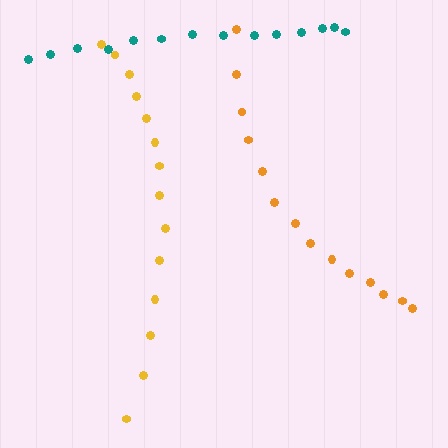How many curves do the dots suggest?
There are 3 distinct paths.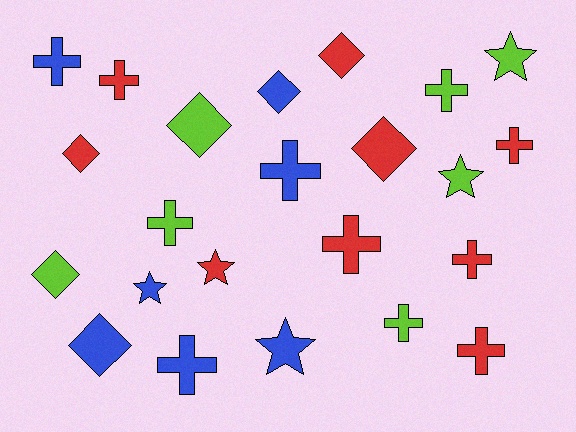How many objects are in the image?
There are 23 objects.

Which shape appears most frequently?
Cross, with 11 objects.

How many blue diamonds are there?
There are 2 blue diamonds.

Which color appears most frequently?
Red, with 9 objects.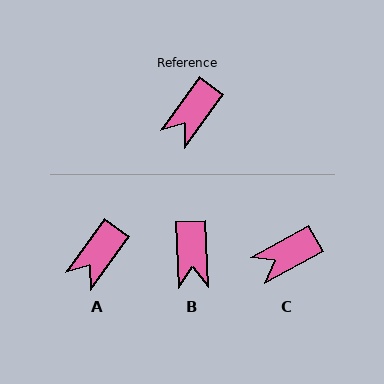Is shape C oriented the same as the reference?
No, it is off by about 25 degrees.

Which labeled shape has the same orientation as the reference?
A.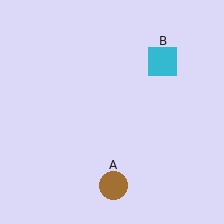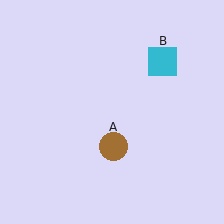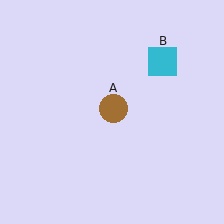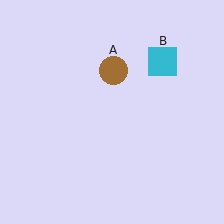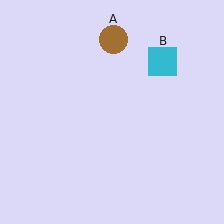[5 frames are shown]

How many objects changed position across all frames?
1 object changed position: brown circle (object A).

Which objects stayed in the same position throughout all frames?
Cyan square (object B) remained stationary.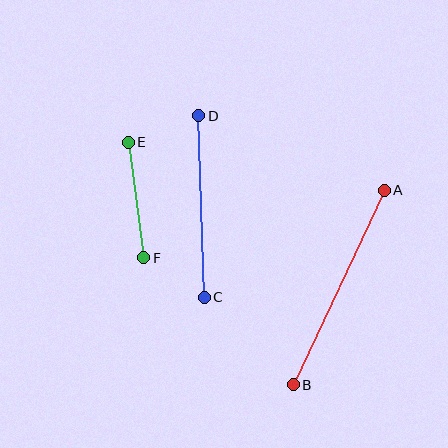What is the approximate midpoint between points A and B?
The midpoint is at approximately (339, 288) pixels.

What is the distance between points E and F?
The distance is approximately 117 pixels.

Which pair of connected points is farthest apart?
Points A and B are farthest apart.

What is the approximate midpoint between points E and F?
The midpoint is at approximately (136, 200) pixels.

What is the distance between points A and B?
The distance is approximately 214 pixels.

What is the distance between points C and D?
The distance is approximately 181 pixels.